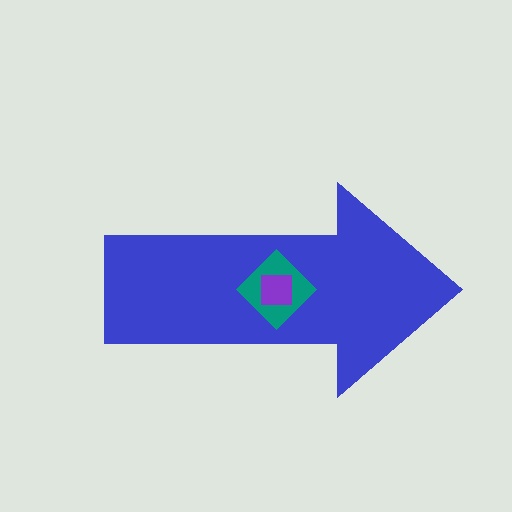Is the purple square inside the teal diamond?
Yes.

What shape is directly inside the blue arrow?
The teal diamond.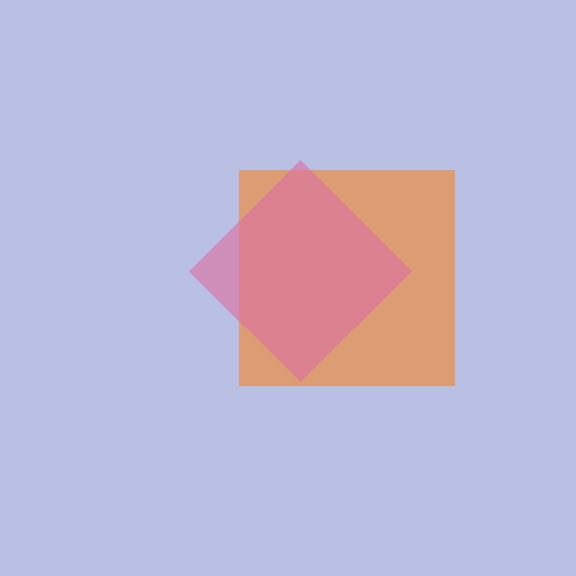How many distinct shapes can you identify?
There are 2 distinct shapes: an orange square, a pink diamond.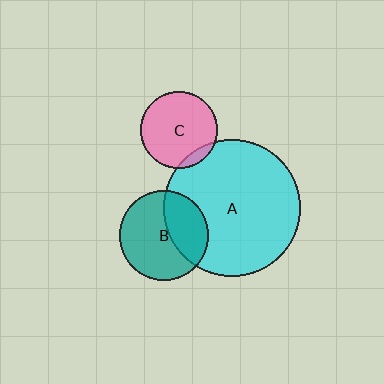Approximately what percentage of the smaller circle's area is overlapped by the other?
Approximately 10%.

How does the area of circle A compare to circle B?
Approximately 2.4 times.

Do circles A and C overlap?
Yes.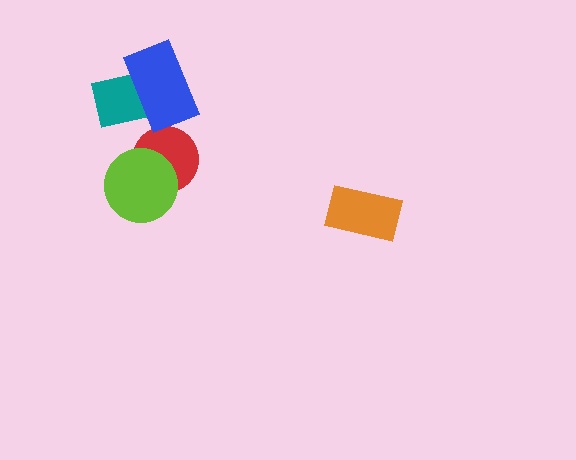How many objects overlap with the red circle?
1 object overlaps with the red circle.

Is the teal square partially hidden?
Yes, it is partially covered by another shape.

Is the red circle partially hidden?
Yes, it is partially covered by another shape.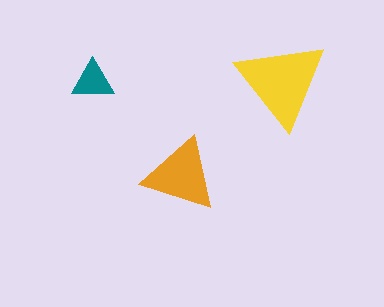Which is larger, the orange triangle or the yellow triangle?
The yellow one.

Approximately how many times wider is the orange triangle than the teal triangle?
About 2 times wider.